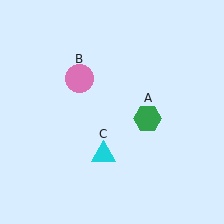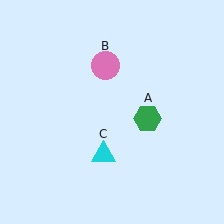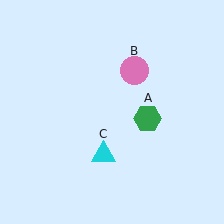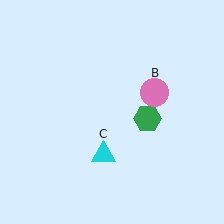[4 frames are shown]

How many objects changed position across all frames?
1 object changed position: pink circle (object B).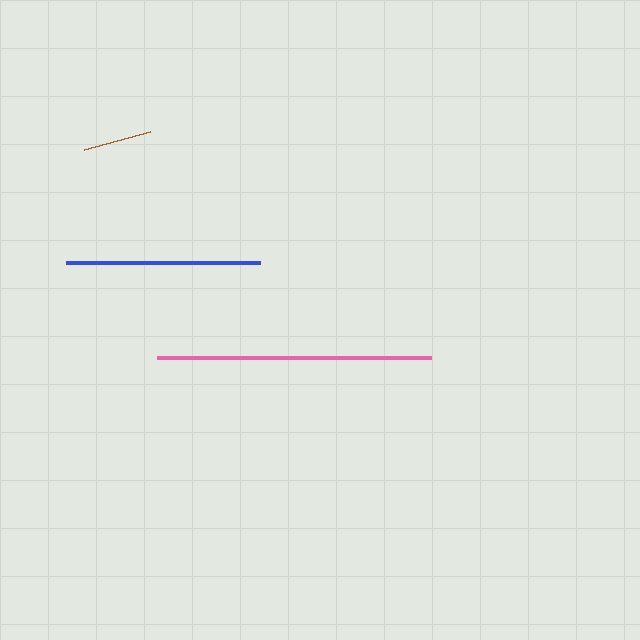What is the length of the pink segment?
The pink segment is approximately 274 pixels long.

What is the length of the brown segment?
The brown segment is approximately 68 pixels long.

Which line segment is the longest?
The pink line is the longest at approximately 274 pixels.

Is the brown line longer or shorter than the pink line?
The pink line is longer than the brown line.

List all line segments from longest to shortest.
From longest to shortest: pink, blue, brown.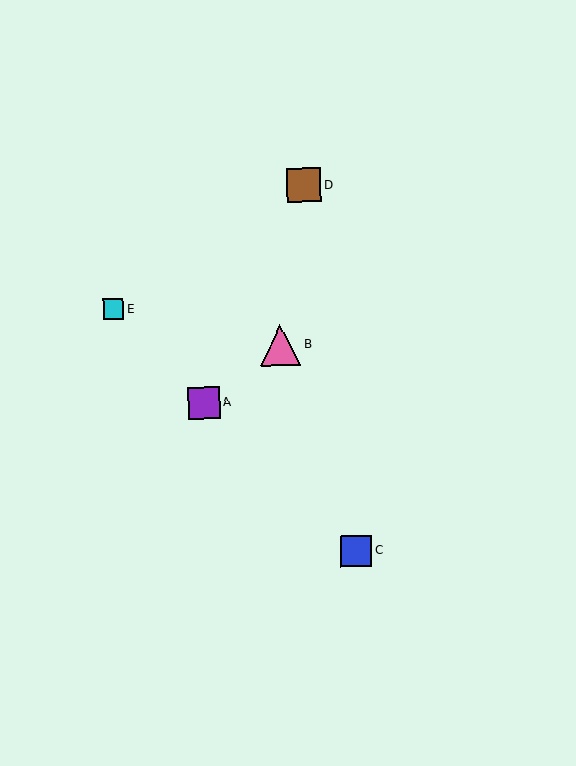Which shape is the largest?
The pink triangle (labeled B) is the largest.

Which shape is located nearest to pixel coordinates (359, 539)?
The blue square (labeled C) at (356, 551) is nearest to that location.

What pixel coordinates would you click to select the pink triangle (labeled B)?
Click at (280, 345) to select the pink triangle B.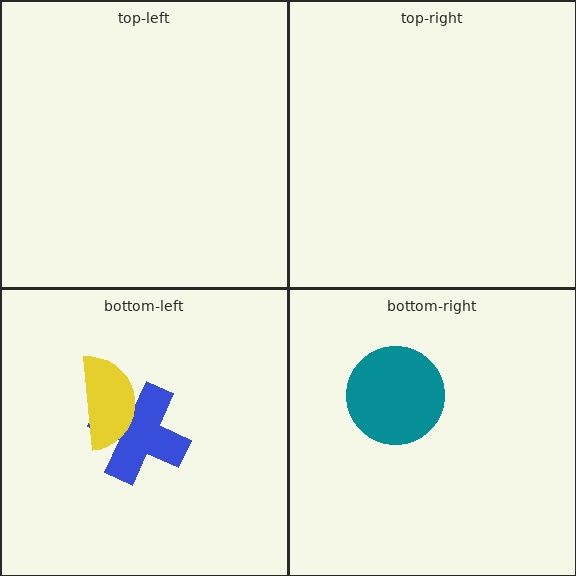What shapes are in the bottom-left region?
The blue cross, the yellow semicircle.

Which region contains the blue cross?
The bottom-left region.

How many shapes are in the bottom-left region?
2.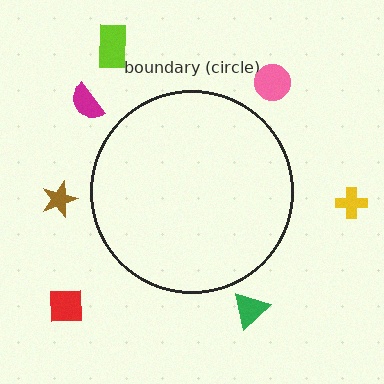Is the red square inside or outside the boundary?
Outside.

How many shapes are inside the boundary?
0 inside, 7 outside.